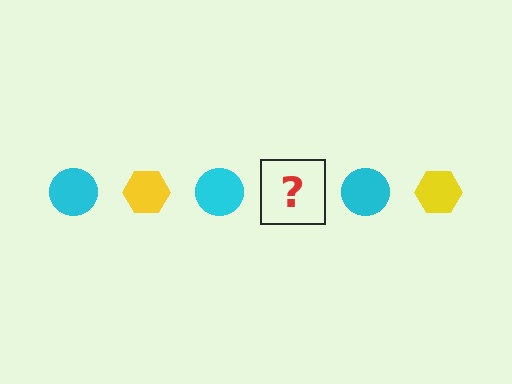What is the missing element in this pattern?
The missing element is a yellow hexagon.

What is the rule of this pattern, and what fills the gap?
The rule is that the pattern alternates between cyan circle and yellow hexagon. The gap should be filled with a yellow hexagon.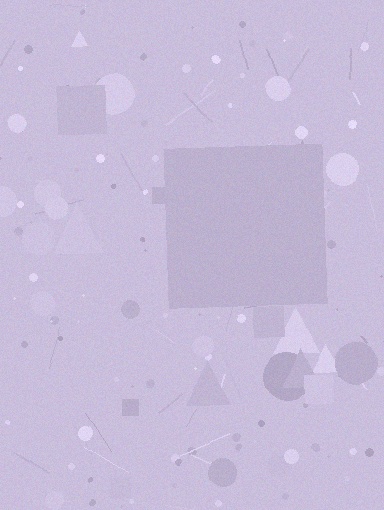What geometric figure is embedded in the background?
A square is embedded in the background.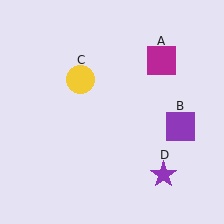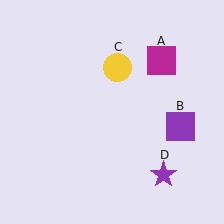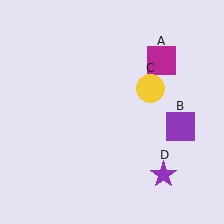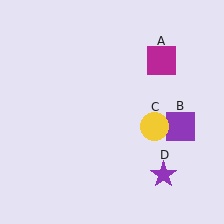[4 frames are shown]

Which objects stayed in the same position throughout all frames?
Magenta square (object A) and purple square (object B) and purple star (object D) remained stationary.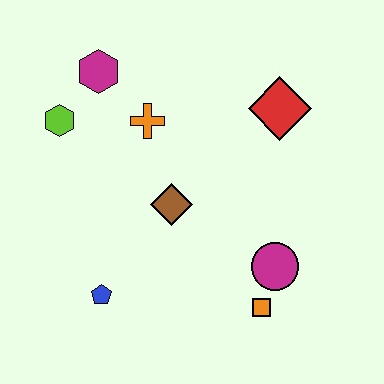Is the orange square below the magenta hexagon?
Yes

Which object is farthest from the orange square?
The magenta hexagon is farthest from the orange square.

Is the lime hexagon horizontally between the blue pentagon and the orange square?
No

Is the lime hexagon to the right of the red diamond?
No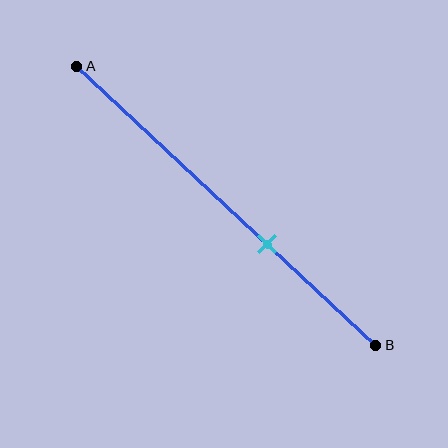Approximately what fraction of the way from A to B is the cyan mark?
The cyan mark is approximately 65% of the way from A to B.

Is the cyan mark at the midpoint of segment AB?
No, the mark is at about 65% from A, not at the 50% midpoint.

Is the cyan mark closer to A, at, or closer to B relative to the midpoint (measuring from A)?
The cyan mark is closer to point B than the midpoint of segment AB.